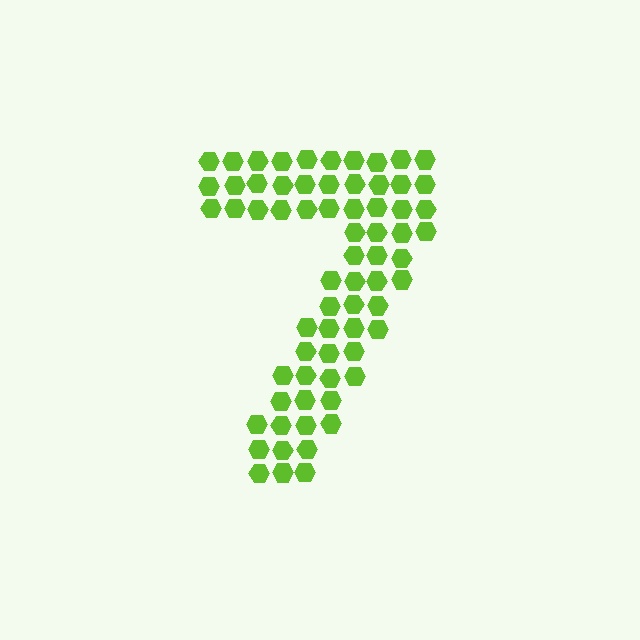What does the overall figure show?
The overall figure shows the digit 7.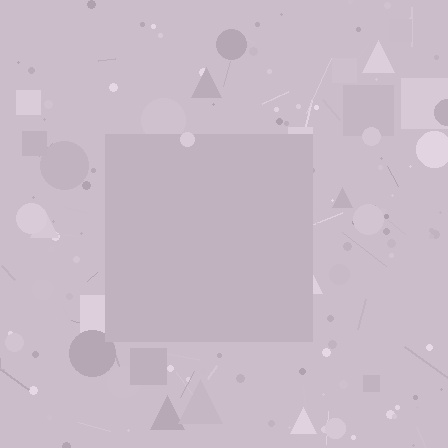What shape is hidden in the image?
A square is hidden in the image.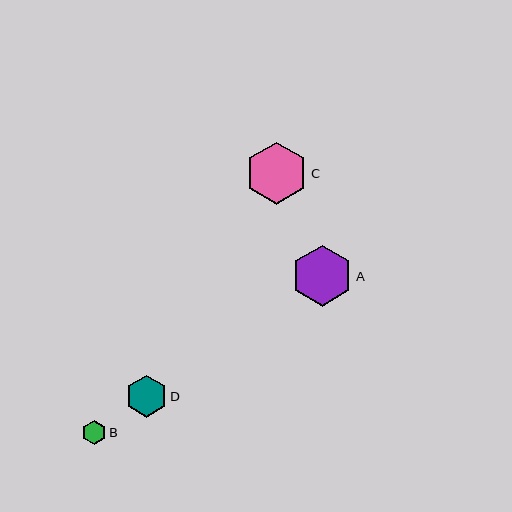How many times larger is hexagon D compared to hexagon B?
Hexagon D is approximately 1.7 times the size of hexagon B.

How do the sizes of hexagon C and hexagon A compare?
Hexagon C and hexagon A are approximately the same size.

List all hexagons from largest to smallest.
From largest to smallest: C, A, D, B.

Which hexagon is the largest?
Hexagon C is the largest with a size of approximately 62 pixels.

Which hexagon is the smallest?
Hexagon B is the smallest with a size of approximately 25 pixels.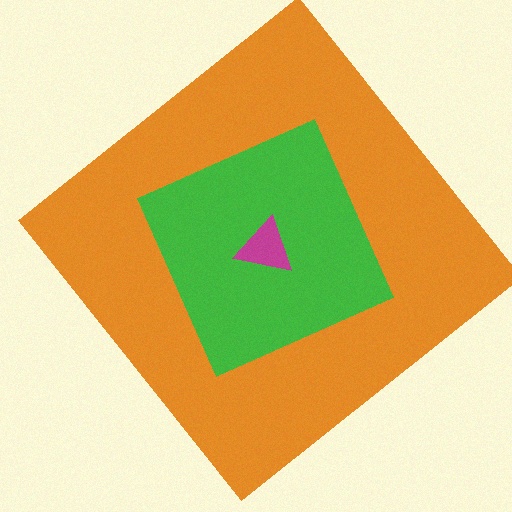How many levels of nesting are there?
3.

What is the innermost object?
The magenta triangle.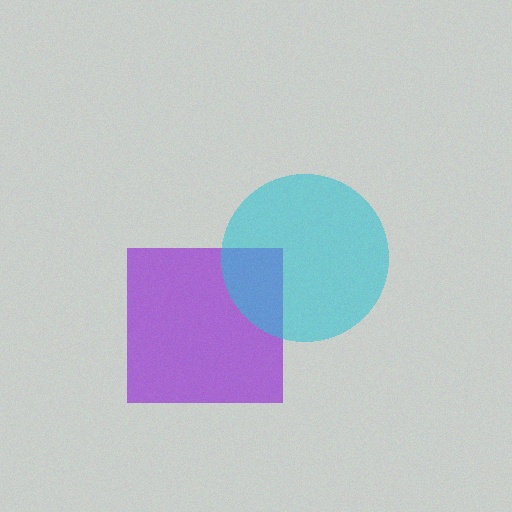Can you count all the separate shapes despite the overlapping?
Yes, there are 2 separate shapes.